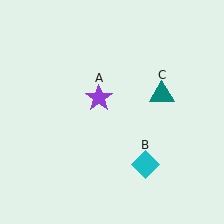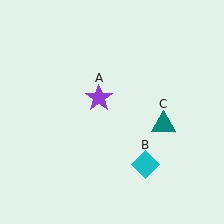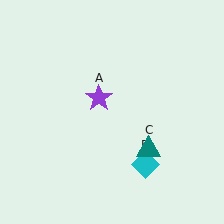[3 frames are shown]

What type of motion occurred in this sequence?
The teal triangle (object C) rotated clockwise around the center of the scene.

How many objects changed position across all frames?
1 object changed position: teal triangle (object C).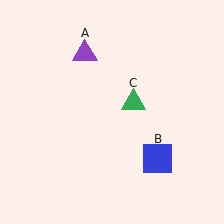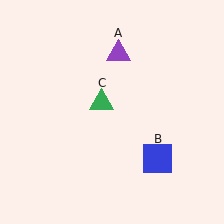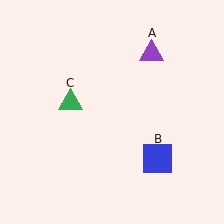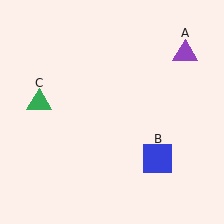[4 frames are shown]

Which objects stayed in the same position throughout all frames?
Blue square (object B) remained stationary.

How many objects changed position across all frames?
2 objects changed position: purple triangle (object A), green triangle (object C).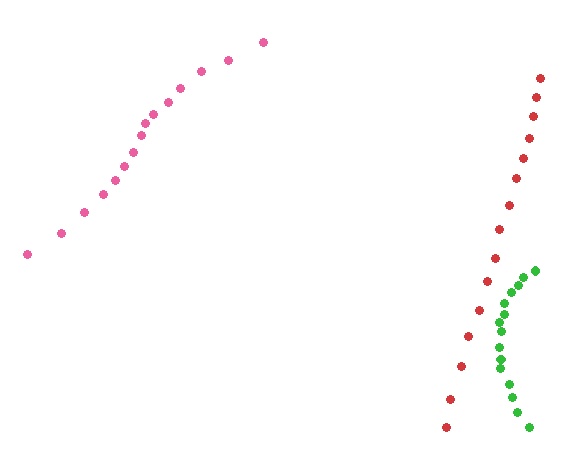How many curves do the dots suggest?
There are 3 distinct paths.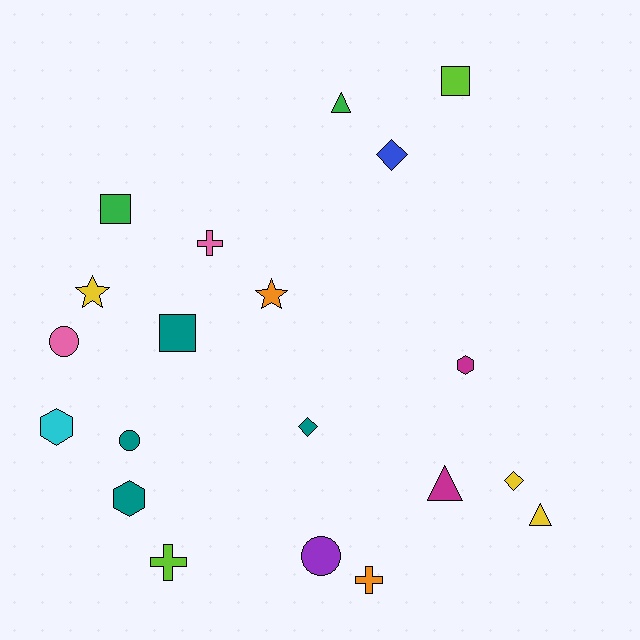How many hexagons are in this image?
There are 3 hexagons.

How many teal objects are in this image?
There are 4 teal objects.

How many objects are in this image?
There are 20 objects.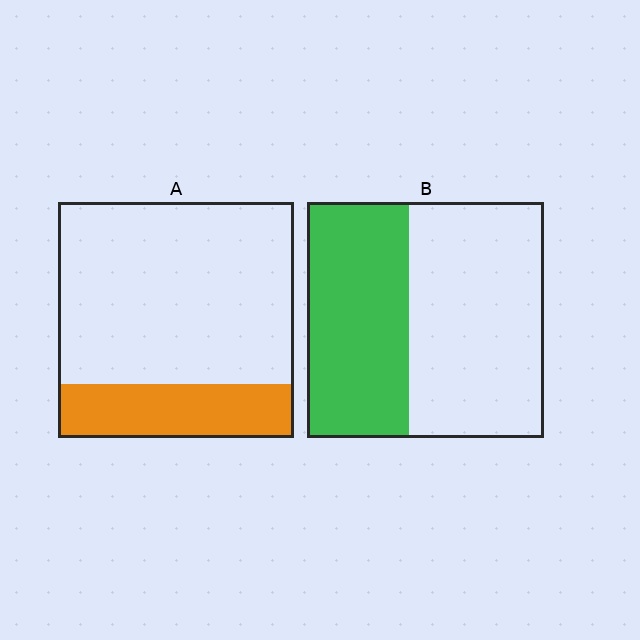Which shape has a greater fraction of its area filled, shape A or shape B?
Shape B.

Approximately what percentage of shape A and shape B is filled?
A is approximately 25% and B is approximately 45%.